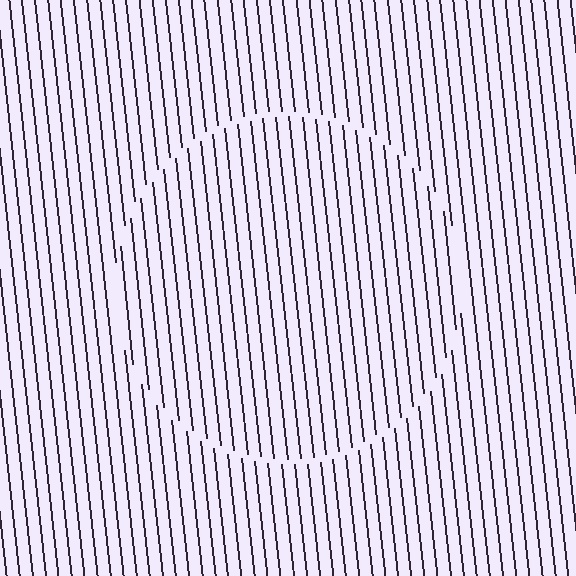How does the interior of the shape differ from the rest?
The interior of the shape contains the same grating, shifted by half a period — the contour is defined by the phase discontinuity where line-ends from the inner and outer gratings abut.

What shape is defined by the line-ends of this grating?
An illusory circle. The interior of the shape contains the same grating, shifted by half a period — the contour is defined by the phase discontinuity where line-ends from the inner and outer gratings abut.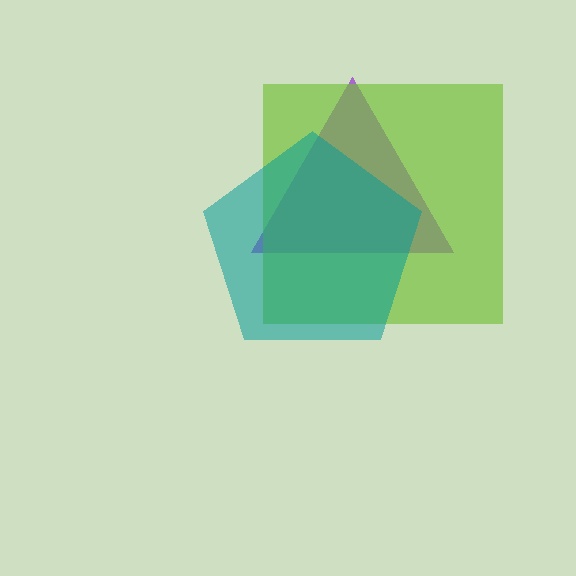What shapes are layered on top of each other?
The layered shapes are: a purple triangle, a lime square, a teal pentagon.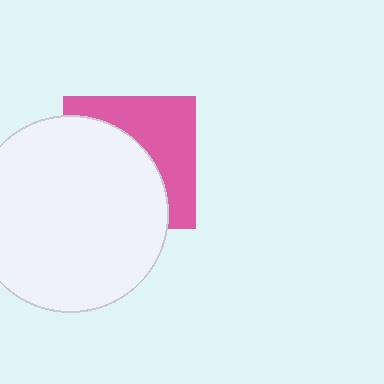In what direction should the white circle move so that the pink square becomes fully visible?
The white circle should move toward the lower-left. That is the shortest direction to clear the overlap and leave the pink square fully visible.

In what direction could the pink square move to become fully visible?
The pink square could move toward the upper-right. That would shift it out from behind the white circle entirely.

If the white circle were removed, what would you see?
You would see the complete pink square.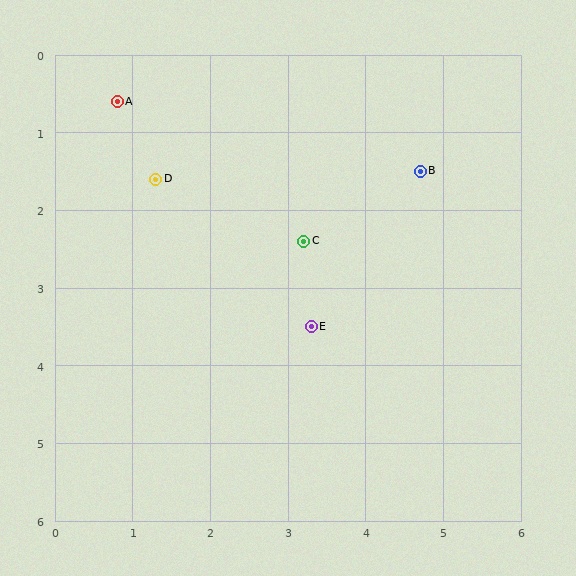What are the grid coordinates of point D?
Point D is at approximately (1.3, 1.6).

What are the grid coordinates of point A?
Point A is at approximately (0.8, 0.6).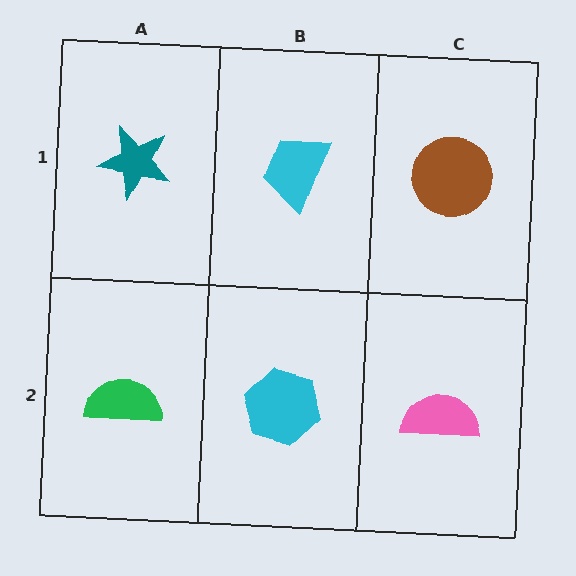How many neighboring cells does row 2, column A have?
2.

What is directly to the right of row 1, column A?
A cyan trapezoid.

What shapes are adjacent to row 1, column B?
A cyan hexagon (row 2, column B), a teal star (row 1, column A), a brown circle (row 1, column C).